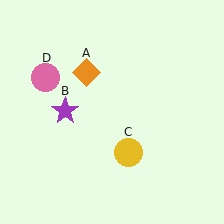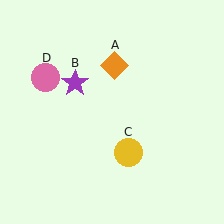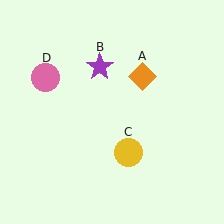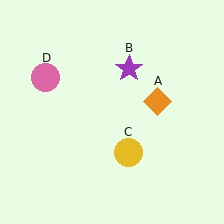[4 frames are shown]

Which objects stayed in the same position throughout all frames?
Yellow circle (object C) and pink circle (object D) remained stationary.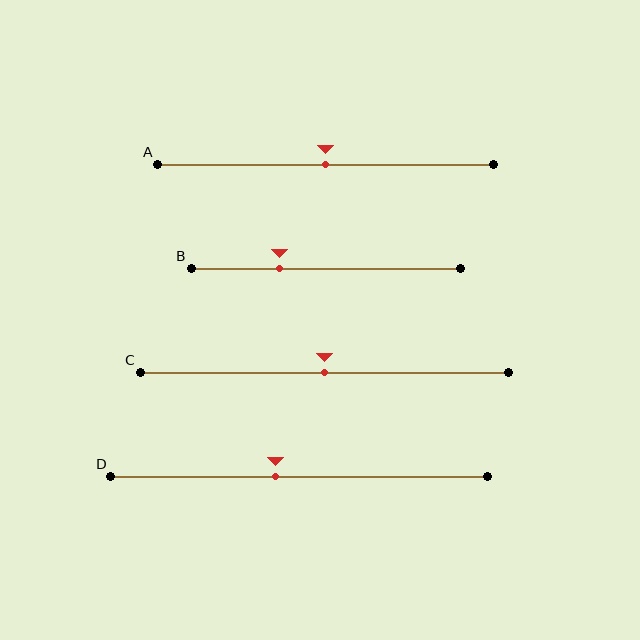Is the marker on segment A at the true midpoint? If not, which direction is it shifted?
Yes, the marker on segment A is at the true midpoint.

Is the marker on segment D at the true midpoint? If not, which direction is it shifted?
No, the marker on segment D is shifted to the left by about 6% of the segment length.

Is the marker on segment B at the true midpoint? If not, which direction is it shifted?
No, the marker on segment B is shifted to the left by about 17% of the segment length.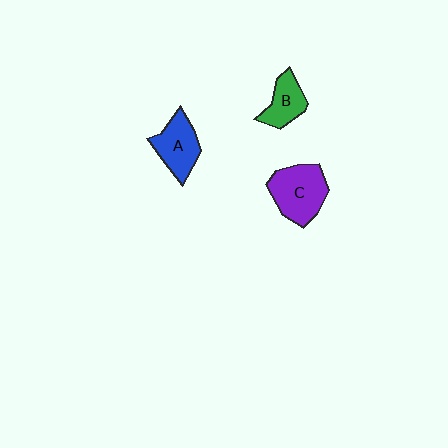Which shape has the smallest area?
Shape B (green).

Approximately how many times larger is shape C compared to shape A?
Approximately 1.3 times.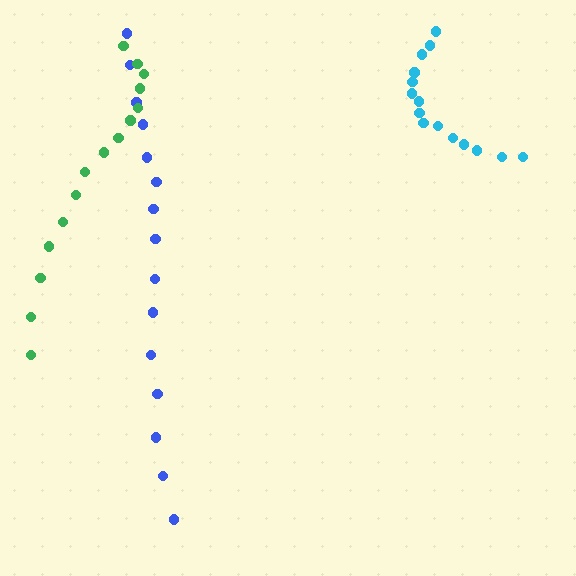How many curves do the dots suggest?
There are 3 distinct paths.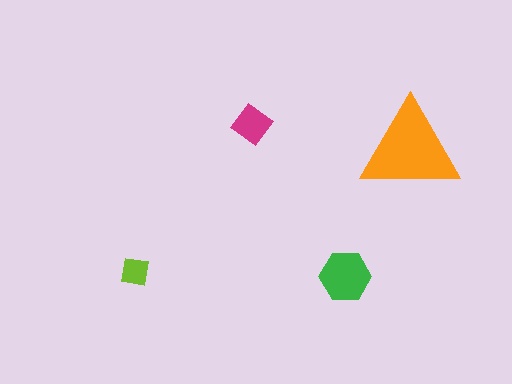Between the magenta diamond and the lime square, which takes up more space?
The magenta diamond.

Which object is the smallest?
The lime square.